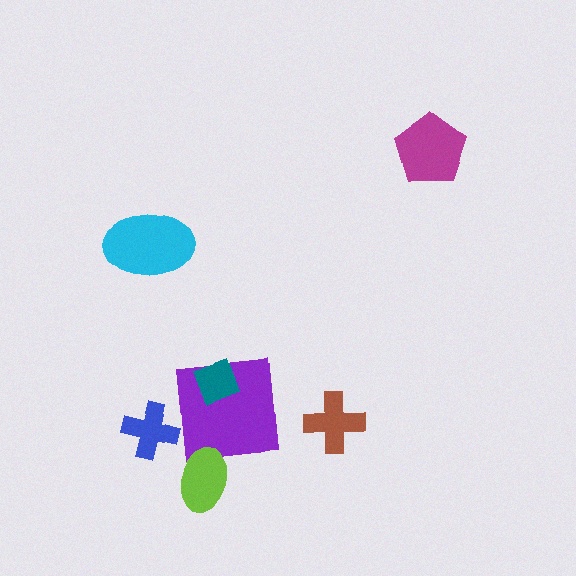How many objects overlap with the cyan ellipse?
0 objects overlap with the cyan ellipse.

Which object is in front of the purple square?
The teal diamond is in front of the purple square.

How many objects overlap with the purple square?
1 object overlaps with the purple square.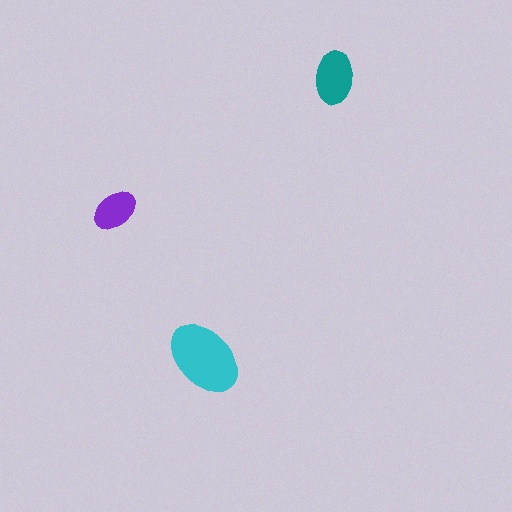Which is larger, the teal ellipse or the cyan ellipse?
The cyan one.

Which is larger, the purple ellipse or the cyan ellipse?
The cyan one.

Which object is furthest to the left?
The purple ellipse is leftmost.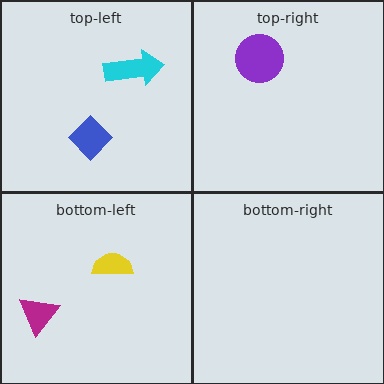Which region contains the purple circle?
The top-right region.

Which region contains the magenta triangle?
The bottom-left region.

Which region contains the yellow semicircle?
The bottom-left region.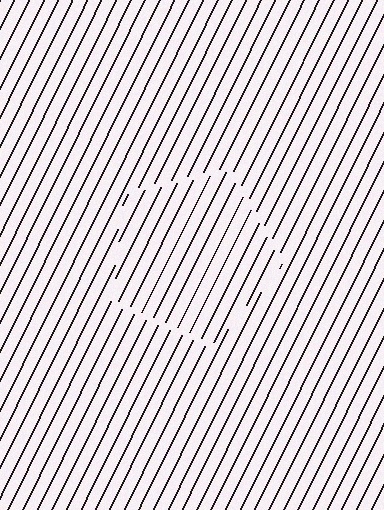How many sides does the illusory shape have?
5 sides — the line-ends trace a pentagon.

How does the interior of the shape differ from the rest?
The interior of the shape contains the same grating, shifted by half a period — the contour is defined by the phase discontinuity where line-ends from the inner and outer gratings abut.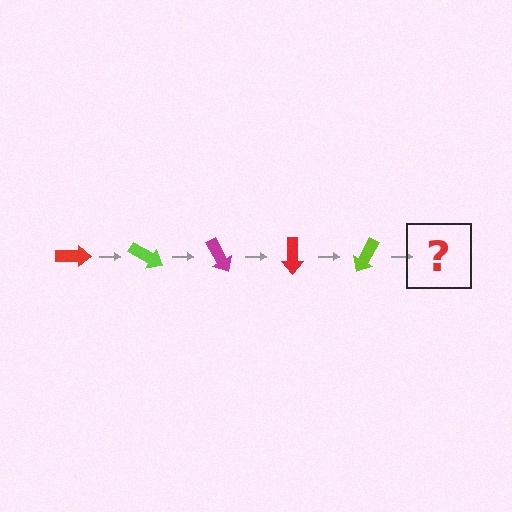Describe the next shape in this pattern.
It should be a magenta arrow, rotated 150 degrees from the start.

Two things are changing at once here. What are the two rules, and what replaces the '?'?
The two rules are that it rotates 30 degrees each step and the color cycles through red, lime, and magenta. The '?' should be a magenta arrow, rotated 150 degrees from the start.